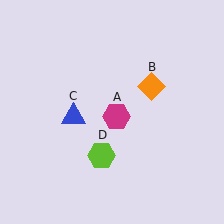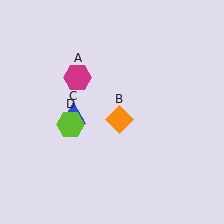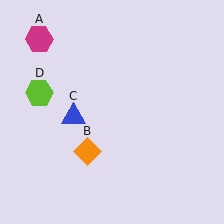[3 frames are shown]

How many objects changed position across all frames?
3 objects changed position: magenta hexagon (object A), orange diamond (object B), lime hexagon (object D).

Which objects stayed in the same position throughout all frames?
Blue triangle (object C) remained stationary.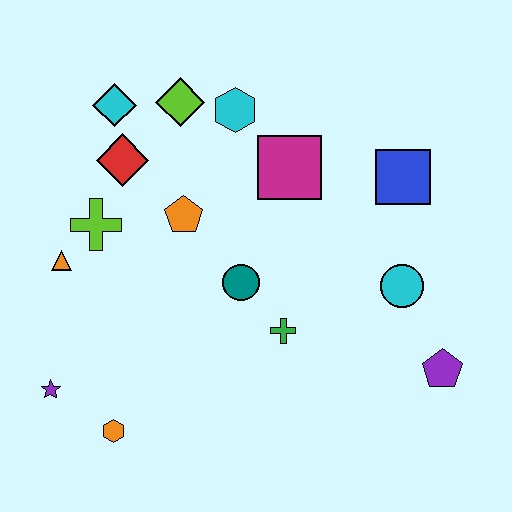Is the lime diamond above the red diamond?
Yes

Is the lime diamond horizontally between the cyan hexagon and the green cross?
No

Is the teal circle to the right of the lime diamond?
Yes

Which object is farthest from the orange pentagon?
The purple pentagon is farthest from the orange pentagon.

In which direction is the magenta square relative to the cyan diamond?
The magenta square is to the right of the cyan diamond.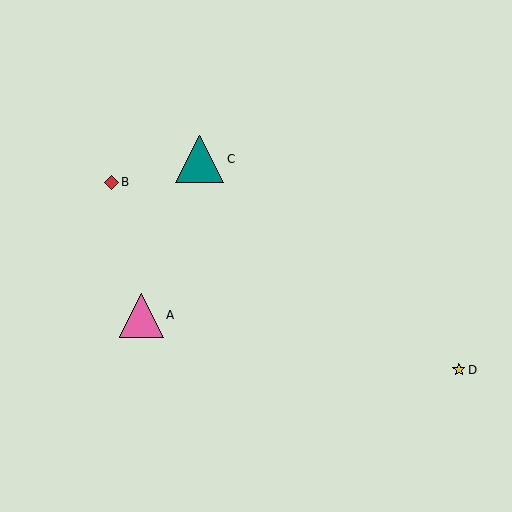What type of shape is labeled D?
Shape D is a yellow star.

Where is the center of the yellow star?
The center of the yellow star is at (459, 370).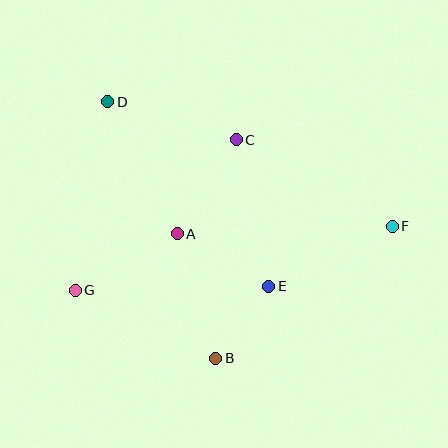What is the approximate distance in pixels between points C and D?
The distance between C and D is approximately 134 pixels.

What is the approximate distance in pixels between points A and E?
The distance between A and E is approximately 105 pixels.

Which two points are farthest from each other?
Points F and G are farthest from each other.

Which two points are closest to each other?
Points B and E are closest to each other.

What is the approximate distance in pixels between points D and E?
The distance between D and E is approximately 245 pixels.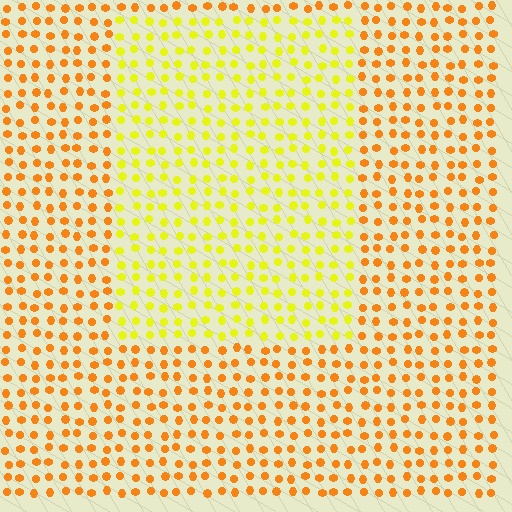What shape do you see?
I see a rectangle.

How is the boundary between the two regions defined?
The boundary is defined purely by a slight shift in hue (about 35 degrees). Spacing, size, and orientation are identical on both sides.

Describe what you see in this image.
The image is filled with small orange elements in a uniform arrangement. A rectangle-shaped region is visible where the elements are tinted to a slightly different hue, forming a subtle color boundary.